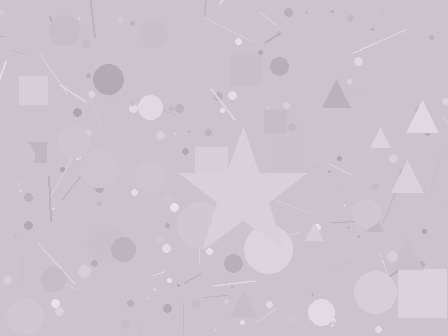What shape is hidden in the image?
A star is hidden in the image.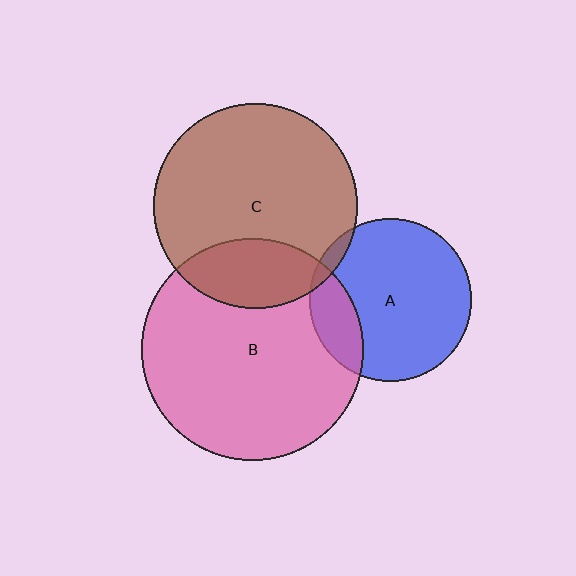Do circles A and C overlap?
Yes.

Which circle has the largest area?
Circle B (pink).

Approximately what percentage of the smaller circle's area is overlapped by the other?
Approximately 5%.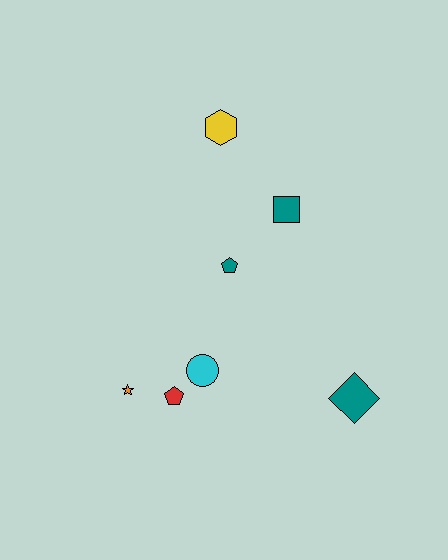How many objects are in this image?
There are 7 objects.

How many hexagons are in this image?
There is 1 hexagon.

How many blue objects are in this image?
There are no blue objects.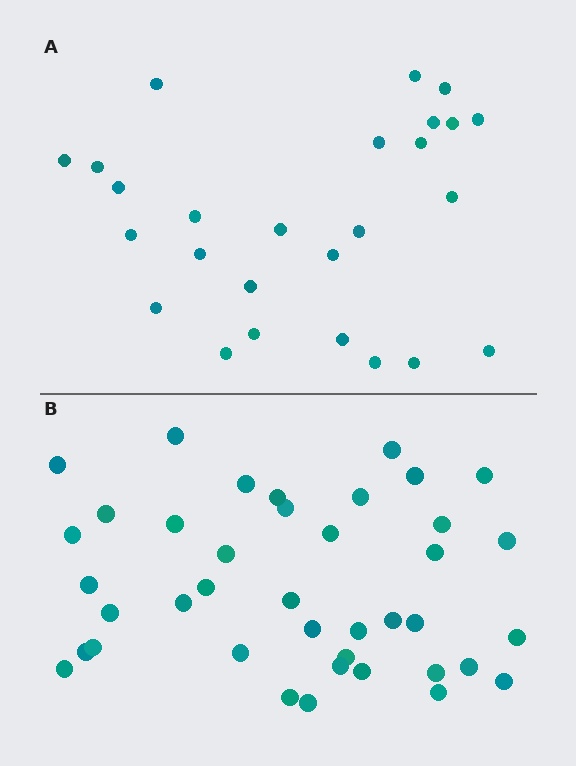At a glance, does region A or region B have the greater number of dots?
Region B (the bottom region) has more dots.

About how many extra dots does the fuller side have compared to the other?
Region B has approximately 15 more dots than region A.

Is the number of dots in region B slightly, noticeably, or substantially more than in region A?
Region B has substantially more. The ratio is roughly 1.5 to 1.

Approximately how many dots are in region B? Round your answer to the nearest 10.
About 40 dots.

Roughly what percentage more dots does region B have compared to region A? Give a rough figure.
About 55% more.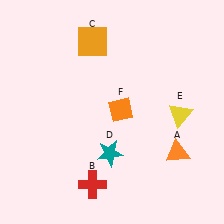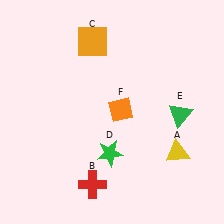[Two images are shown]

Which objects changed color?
A changed from orange to yellow. D changed from teal to green. E changed from yellow to green.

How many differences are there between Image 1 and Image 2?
There are 3 differences between the two images.